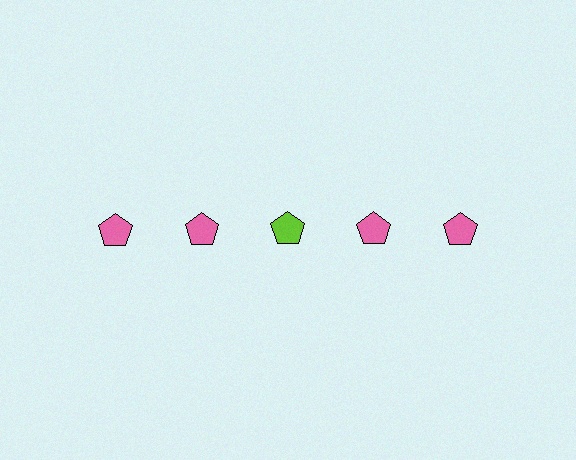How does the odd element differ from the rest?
It has a different color: lime instead of pink.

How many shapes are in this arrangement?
There are 5 shapes arranged in a grid pattern.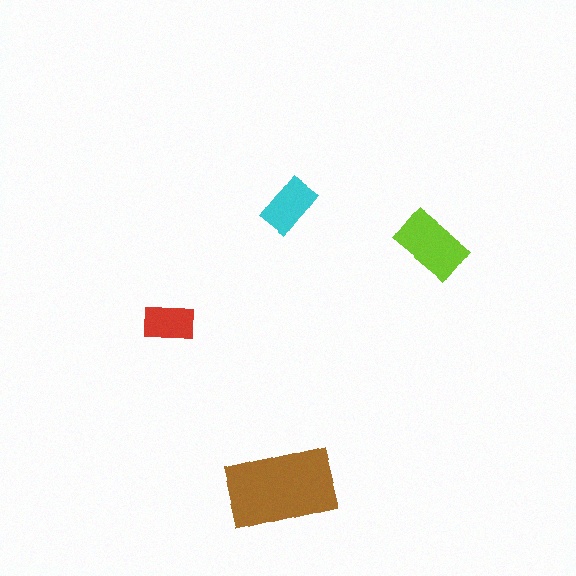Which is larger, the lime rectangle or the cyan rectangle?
The lime one.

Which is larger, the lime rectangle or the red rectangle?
The lime one.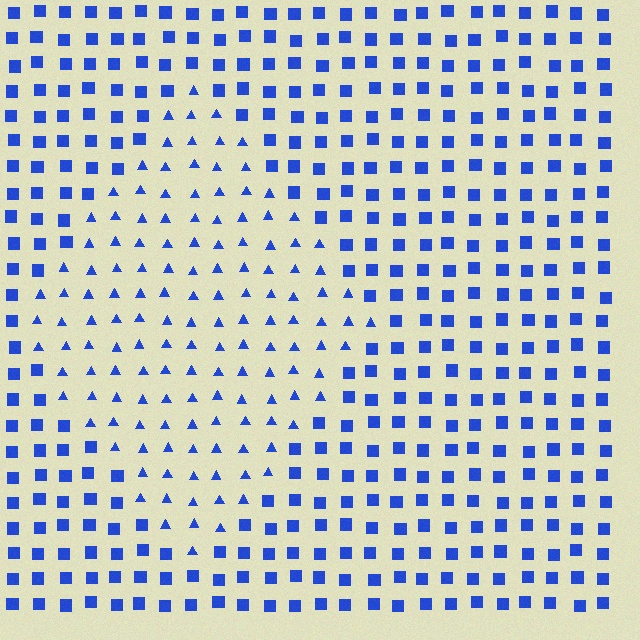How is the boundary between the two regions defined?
The boundary is defined by a change in element shape: triangles inside vs. squares outside. All elements share the same color and spacing.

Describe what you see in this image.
The image is filled with small blue elements arranged in a uniform grid. A diamond-shaped region contains triangles, while the surrounding area contains squares. The boundary is defined purely by the change in element shape.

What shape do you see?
I see a diamond.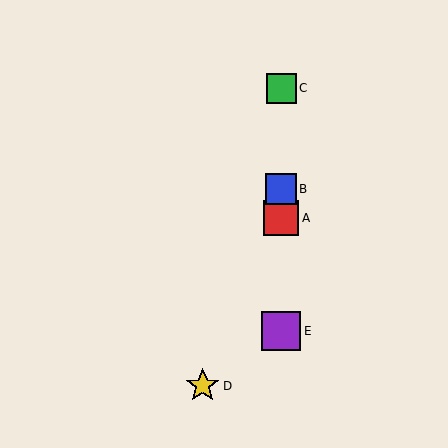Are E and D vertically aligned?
No, E is at x≈281 and D is at x≈203.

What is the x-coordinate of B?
Object B is at x≈281.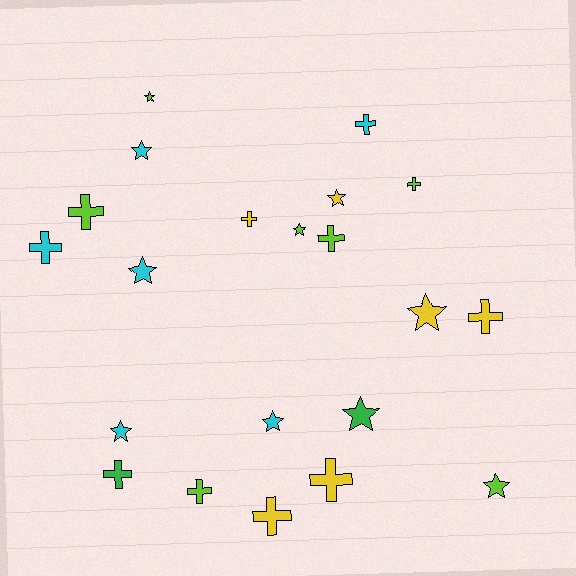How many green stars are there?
There is 1 green star.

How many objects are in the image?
There are 21 objects.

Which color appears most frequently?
Lime, with 7 objects.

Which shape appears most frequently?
Cross, with 11 objects.